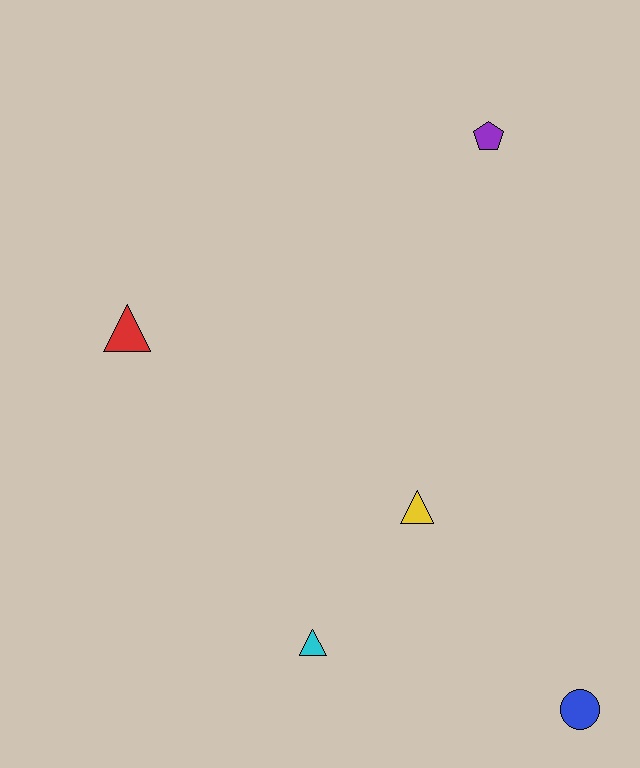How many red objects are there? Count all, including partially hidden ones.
There is 1 red object.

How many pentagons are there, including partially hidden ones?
There is 1 pentagon.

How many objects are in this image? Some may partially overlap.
There are 5 objects.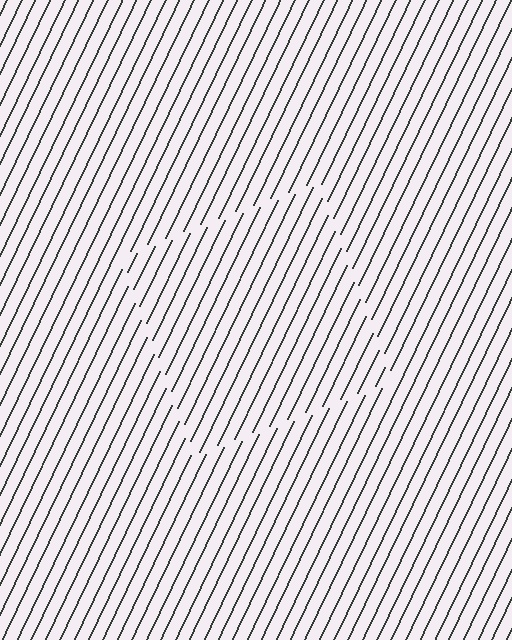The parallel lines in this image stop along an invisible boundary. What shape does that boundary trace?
An illusory square. The interior of the shape contains the same grating, shifted by half a period — the contour is defined by the phase discontinuity where line-ends from the inner and outer gratings abut.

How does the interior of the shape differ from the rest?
The interior of the shape contains the same grating, shifted by half a period — the contour is defined by the phase discontinuity where line-ends from the inner and outer gratings abut.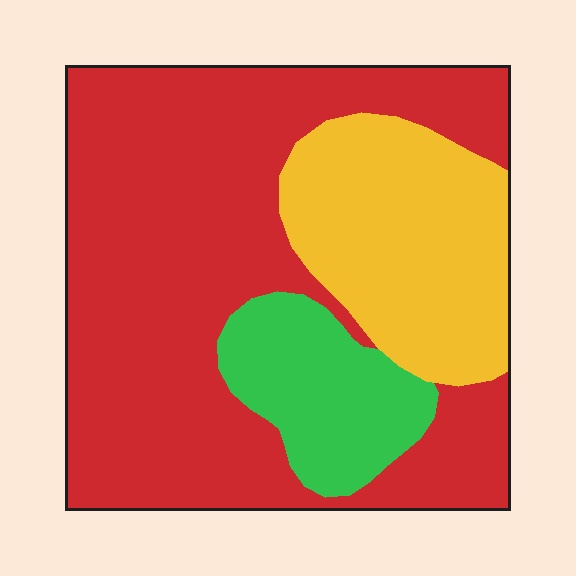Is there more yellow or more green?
Yellow.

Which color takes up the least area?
Green, at roughly 15%.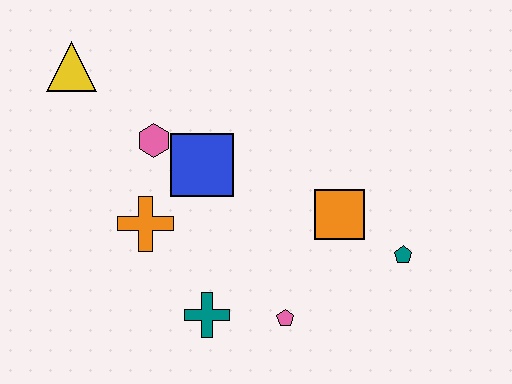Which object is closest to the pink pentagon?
The teal cross is closest to the pink pentagon.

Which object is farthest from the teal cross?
The yellow triangle is farthest from the teal cross.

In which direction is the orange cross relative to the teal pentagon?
The orange cross is to the left of the teal pentagon.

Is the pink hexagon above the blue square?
Yes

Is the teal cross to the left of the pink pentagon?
Yes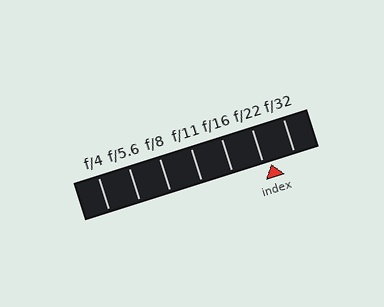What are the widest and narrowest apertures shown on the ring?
The widest aperture shown is f/4 and the narrowest is f/32.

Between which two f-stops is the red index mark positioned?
The index mark is between f/22 and f/32.